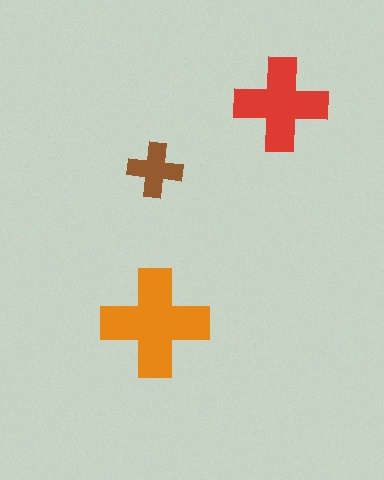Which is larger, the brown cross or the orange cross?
The orange one.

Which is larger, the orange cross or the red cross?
The orange one.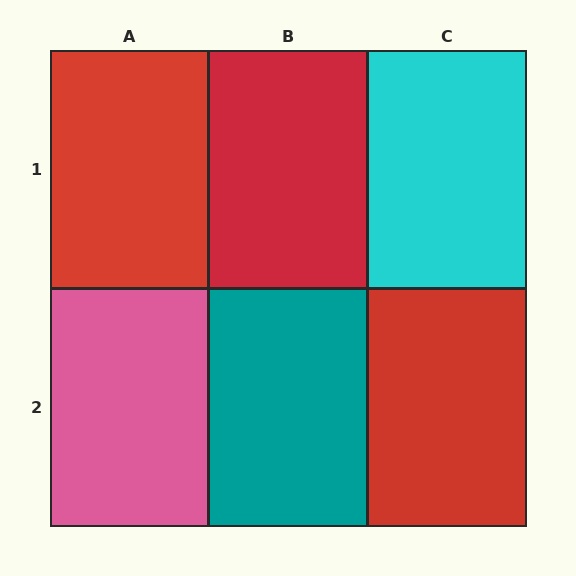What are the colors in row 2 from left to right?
Pink, teal, red.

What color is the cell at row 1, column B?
Red.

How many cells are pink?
1 cell is pink.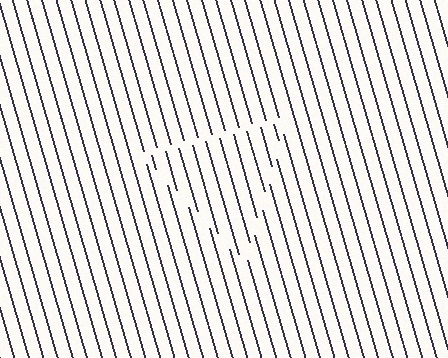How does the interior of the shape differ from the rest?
The interior of the shape contains the same grating, shifted by half a period — the contour is defined by the phase discontinuity where line-ends from the inner and outer gratings abut.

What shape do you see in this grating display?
An illusory triangle. The interior of the shape contains the same grating, shifted by half a period — the contour is defined by the phase discontinuity where line-ends from the inner and outer gratings abut.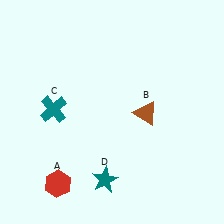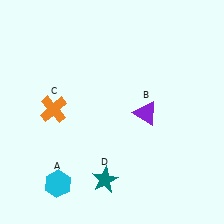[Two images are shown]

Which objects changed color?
A changed from red to cyan. B changed from brown to purple. C changed from teal to orange.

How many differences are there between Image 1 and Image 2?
There are 3 differences between the two images.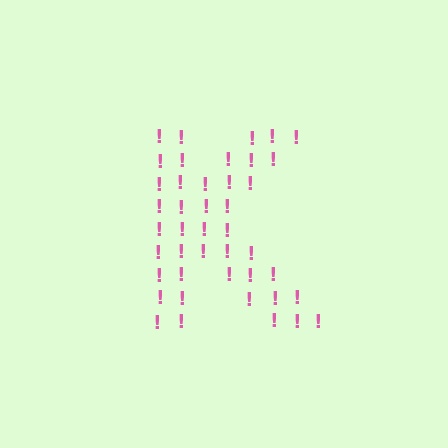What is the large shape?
The large shape is the letter K.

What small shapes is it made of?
It is made of small exclamation marks.